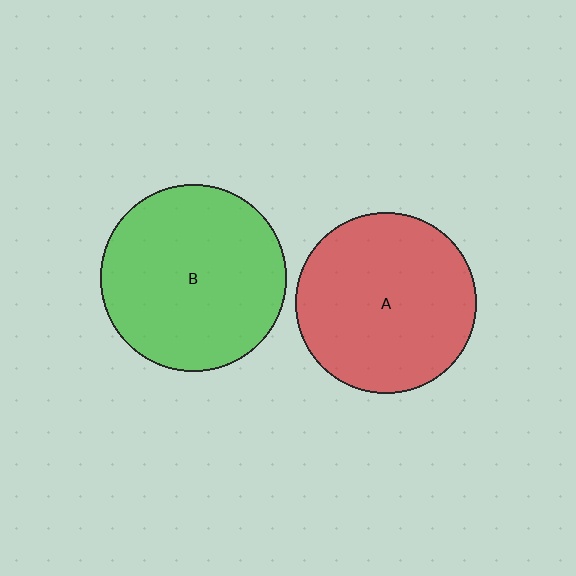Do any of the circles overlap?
No, none of the circles overlap.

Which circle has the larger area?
Circle B (green).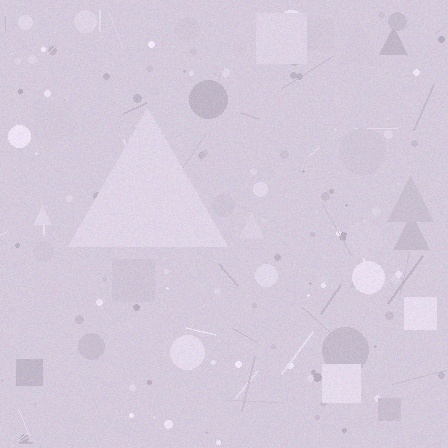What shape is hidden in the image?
A triangle is hidden in the image.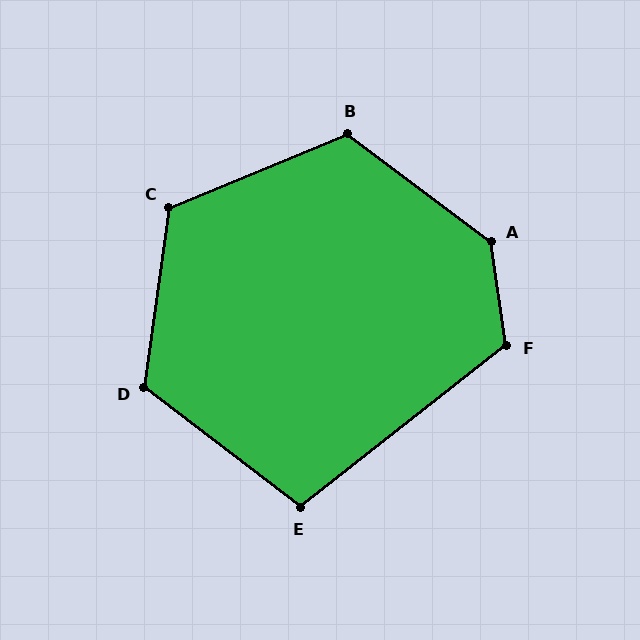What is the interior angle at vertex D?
Approximately 120 degrees (obtuse).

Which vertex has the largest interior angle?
A, at approximately 135 degrees.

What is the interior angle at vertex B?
Approximately 120 degrees (obtuse).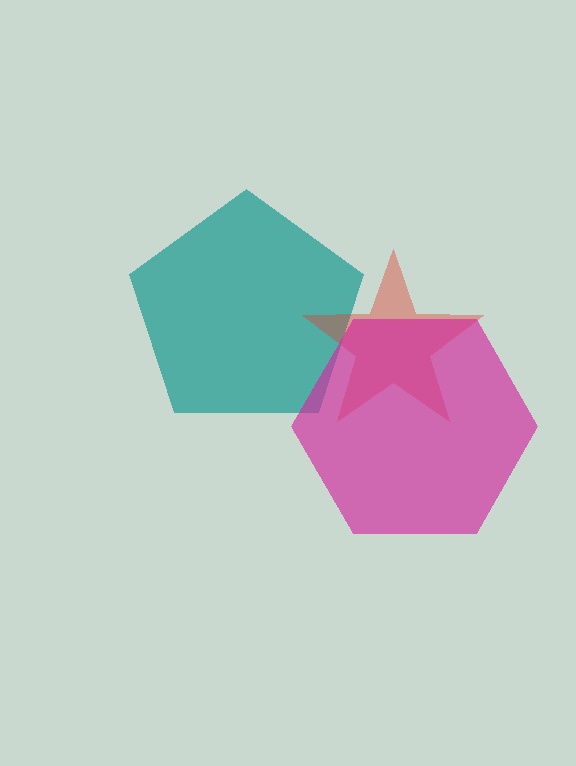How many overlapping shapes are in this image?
There are 3 overlapping shapes in the image.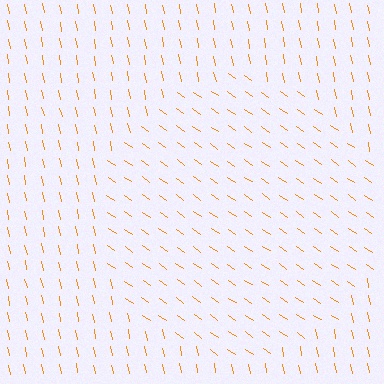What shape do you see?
I see a circle.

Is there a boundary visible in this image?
Yes, there is a texture boundary formed by a change in line orientation.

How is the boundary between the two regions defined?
The boundary is defined purely by a change in line orientation (approximately 45 degrees difference). All lines are the same color and thickness.